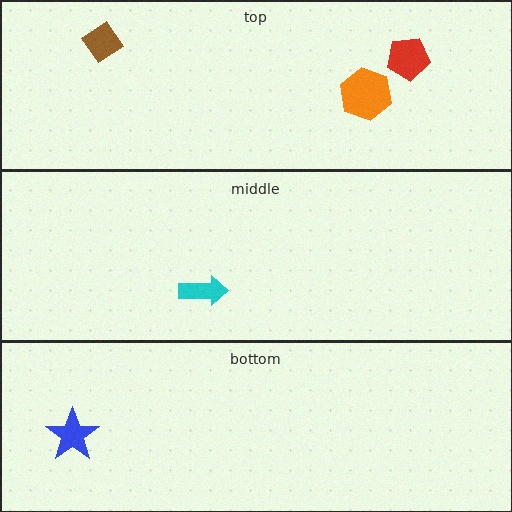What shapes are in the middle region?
The cyan arrow.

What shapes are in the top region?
The orange hexagon, the brown diamond, the red pentagon.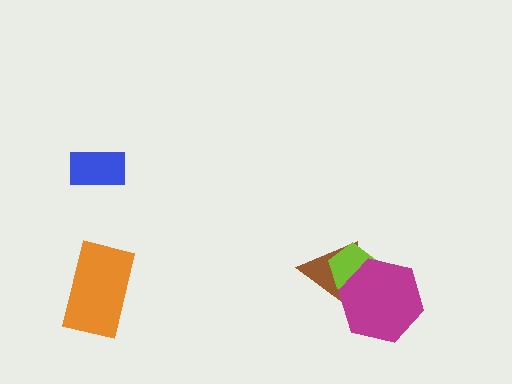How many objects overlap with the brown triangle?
2 objects overlap with the brown triangle.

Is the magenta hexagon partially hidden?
No, no other shape covers it.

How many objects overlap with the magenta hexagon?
2 objects overlap with the magenta hexagon.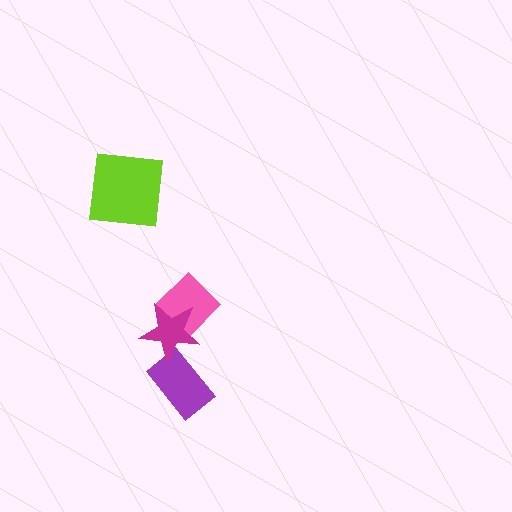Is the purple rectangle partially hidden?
Yes, it is partially covered by another shape.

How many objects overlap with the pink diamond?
1 object overlaps with the pink diamond.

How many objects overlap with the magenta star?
2 objects overlap with the magenta star.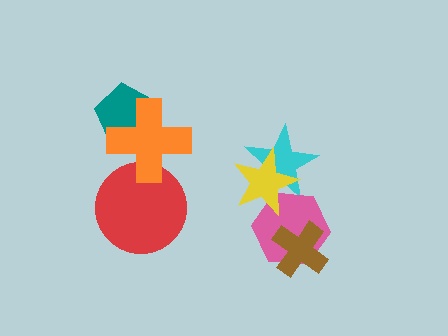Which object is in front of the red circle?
The orange cross is in front of the red circle.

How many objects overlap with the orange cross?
2 objects overlap with the orange cross.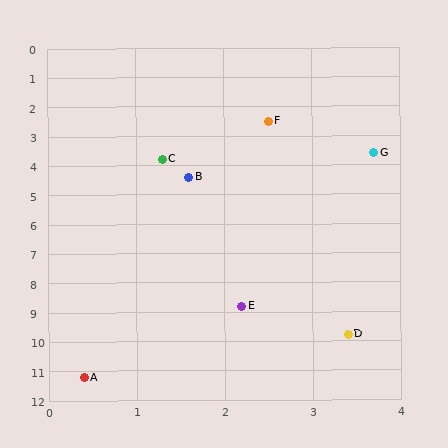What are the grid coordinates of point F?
Point F is at approximately (2.5, 2.5).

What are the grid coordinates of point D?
Point D is at approximately (3.4, 9.8).